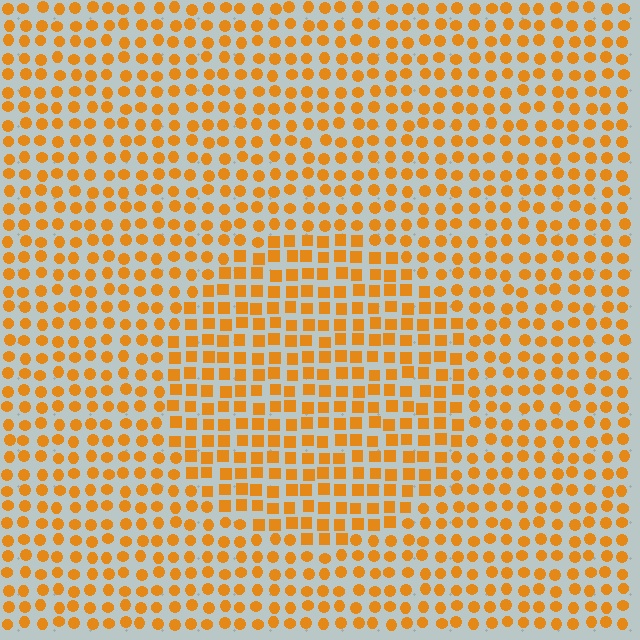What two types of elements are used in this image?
The image uses squares inside the circle region and circles outside it.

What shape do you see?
I see a circle.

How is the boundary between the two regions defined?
The boundary is defined by a change in element shape: squares inside vs. circles outside. All elements share the same color and spacing.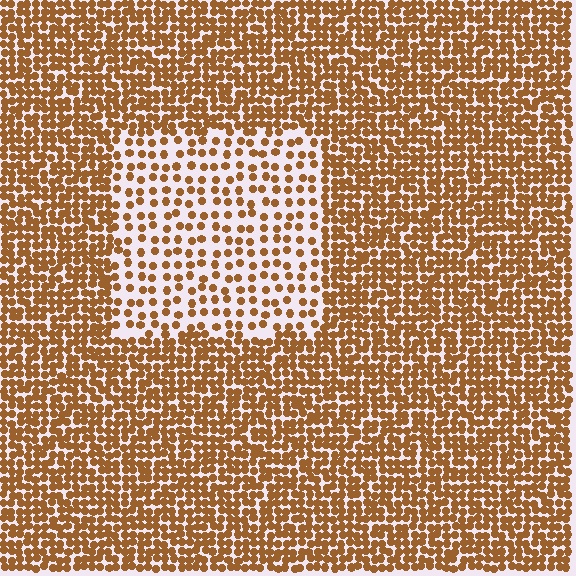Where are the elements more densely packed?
The elements are more densely packed outside the rectangle boundary.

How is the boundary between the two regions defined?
The boundary is defined by a change in element density (approximately 2.3x ratio). All elements are the same color, size, and shape.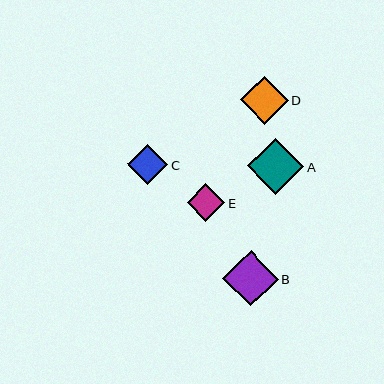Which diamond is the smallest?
Diamond E is the smallest with a size of approximately 37 pixels.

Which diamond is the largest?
Diamond A is the largest with a size of approximately 56 pixels.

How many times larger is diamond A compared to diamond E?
Diamond A is approximately 1.5 times the size of diamond E.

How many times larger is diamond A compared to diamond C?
Diamond A is approximately 1.4 times the size of diamond C.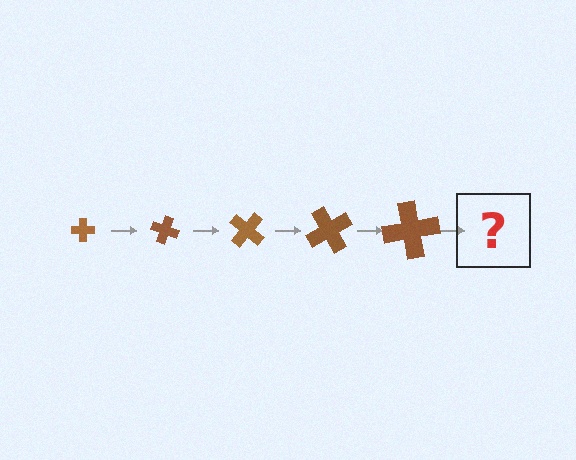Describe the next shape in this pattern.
It should be a cross, larger than the previous one and rotated 100 degrees from the start.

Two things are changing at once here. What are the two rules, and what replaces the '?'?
The two rules are that the cross grows larger each step and it rotates 20 degrees each step. The '?' should be a cross, larger than the previous one and rotated 100 degrees from the start.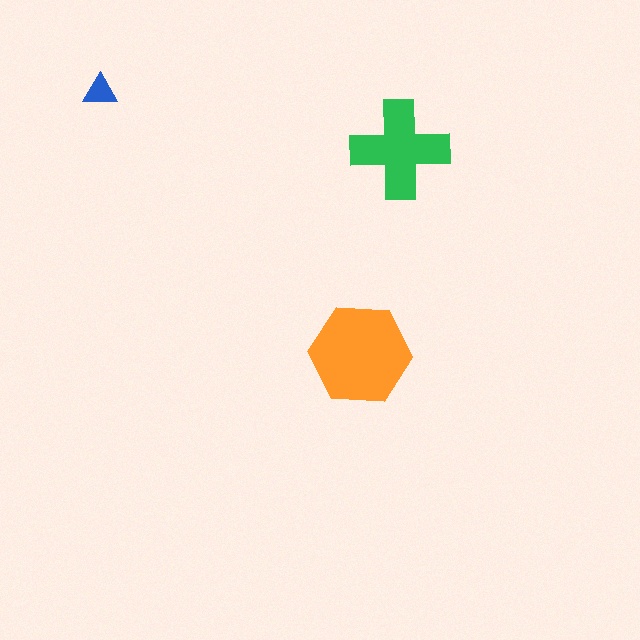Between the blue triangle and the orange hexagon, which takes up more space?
The orange hexagon.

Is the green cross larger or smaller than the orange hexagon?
Smaller.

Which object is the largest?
The orange hexagon.